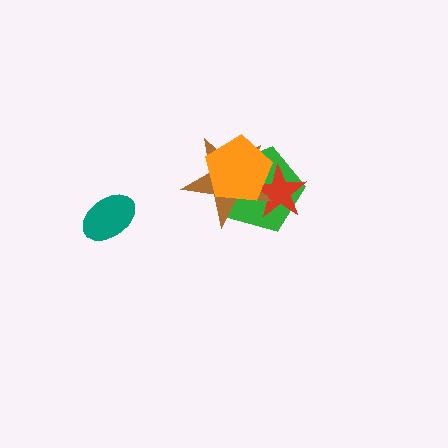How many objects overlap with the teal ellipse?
0 objects overlap with the teal ellipse.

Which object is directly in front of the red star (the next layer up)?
The brown star is directly in front of the red star.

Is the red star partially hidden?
Yes, it is partially covered by another shape.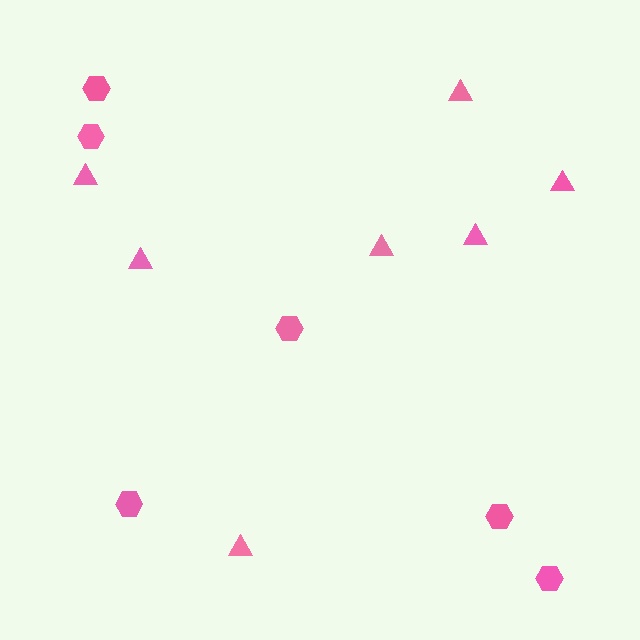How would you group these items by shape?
There are 2 groups: one group of triangles (7) and one group of hexagons (6).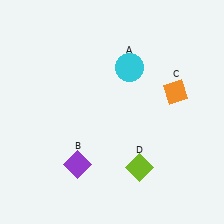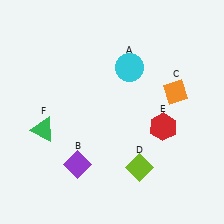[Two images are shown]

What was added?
A red hexagon (E), a green triangle (F) were added in Image 2.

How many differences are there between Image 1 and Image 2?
There are 2 differences between the two images.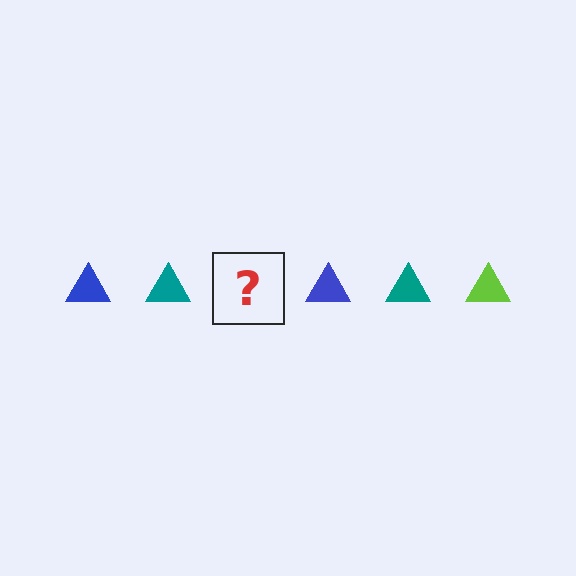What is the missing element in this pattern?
The missing element is a lime triangle.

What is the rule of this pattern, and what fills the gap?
The rule is that the pattern cycles through blue, teal, lime triangles. The gap should be filled with a lime triangle.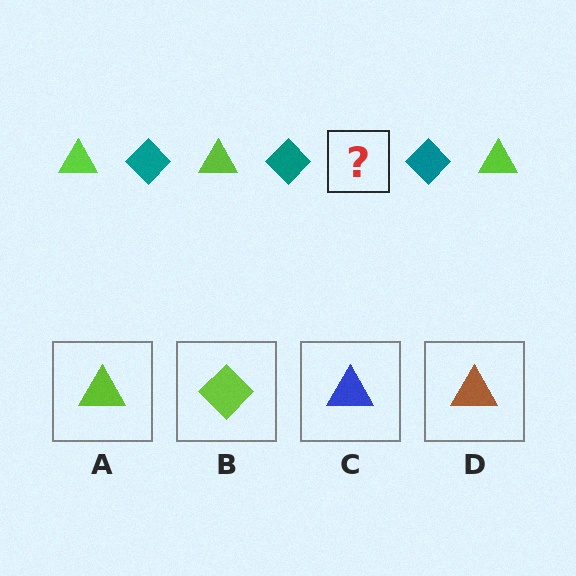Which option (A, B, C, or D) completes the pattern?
A.